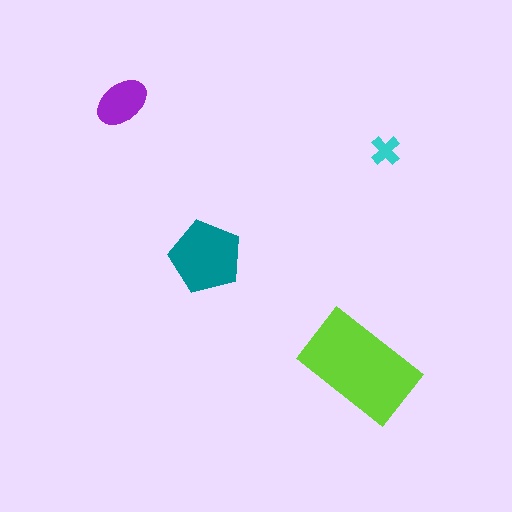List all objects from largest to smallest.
The lime rectangle, the teal pentagon, the purple ellipse, the cyan cross.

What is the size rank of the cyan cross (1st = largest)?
4th.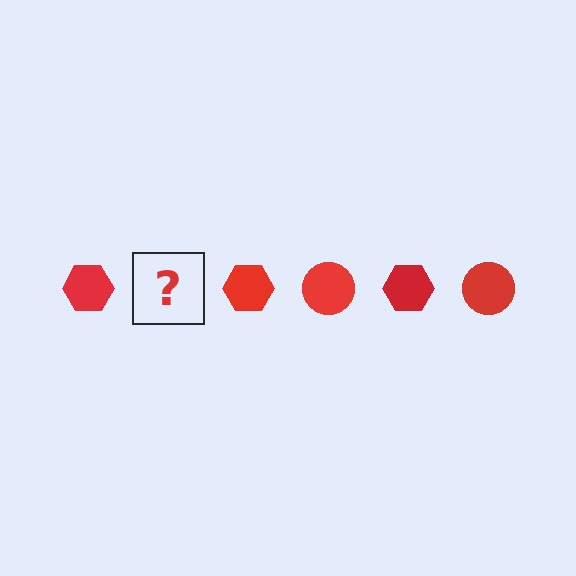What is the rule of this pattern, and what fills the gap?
The rule is that the pattern cycles through hexagon, circle shapes in red. The gap should be filled with a red circle.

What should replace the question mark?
The question mark should be replaced with a red circle.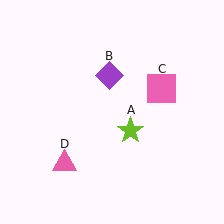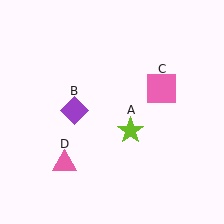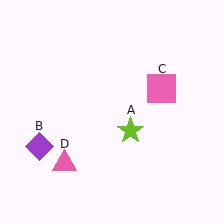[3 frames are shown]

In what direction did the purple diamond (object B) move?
The purple diamond (object B) moved down and to the left.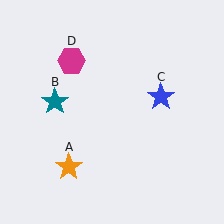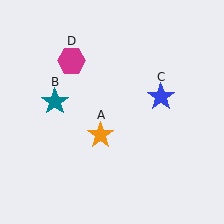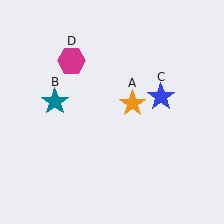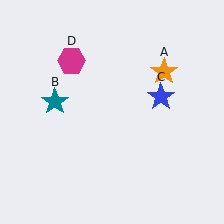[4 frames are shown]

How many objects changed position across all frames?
1 object changed position: orange star (object A).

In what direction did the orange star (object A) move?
The orange star (object A) moved up and to the right.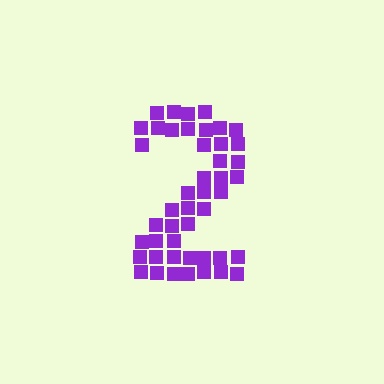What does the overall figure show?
The overall figure shows the digit 2.